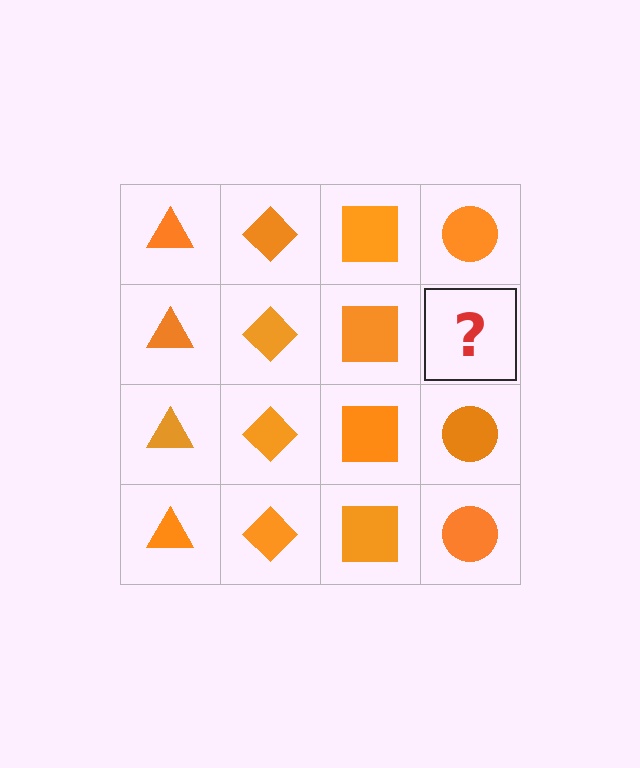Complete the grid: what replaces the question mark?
The question mark should be replaced with an orange circle.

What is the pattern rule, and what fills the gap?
The rule is that each column has a consistent shape. The gap should be filled with an orange circle.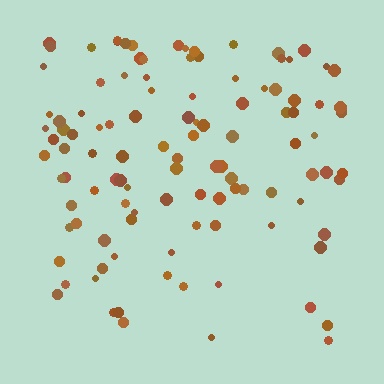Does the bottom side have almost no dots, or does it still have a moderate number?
Still a moderate number, just noticeably fewer than the top.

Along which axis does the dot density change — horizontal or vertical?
Vertical.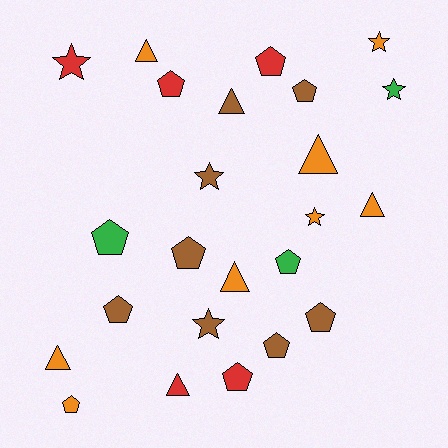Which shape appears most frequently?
Pentagon, with 11 objects.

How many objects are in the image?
There are 24 objects.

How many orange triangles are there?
There are 5 orange triangles.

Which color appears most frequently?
Brown, with 8 objects.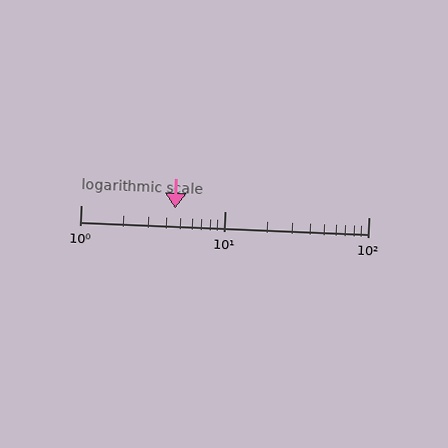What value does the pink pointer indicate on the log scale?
The pointer indicates approximately 4.5.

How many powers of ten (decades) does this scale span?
The scale spans 2 decades, from 1 to 100.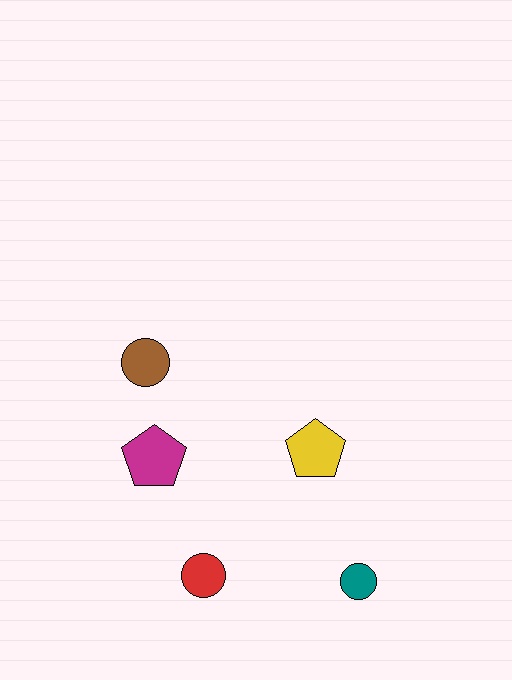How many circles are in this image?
There are 3 circles.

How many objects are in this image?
There are 5 objects.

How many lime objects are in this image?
There are no lime objects.